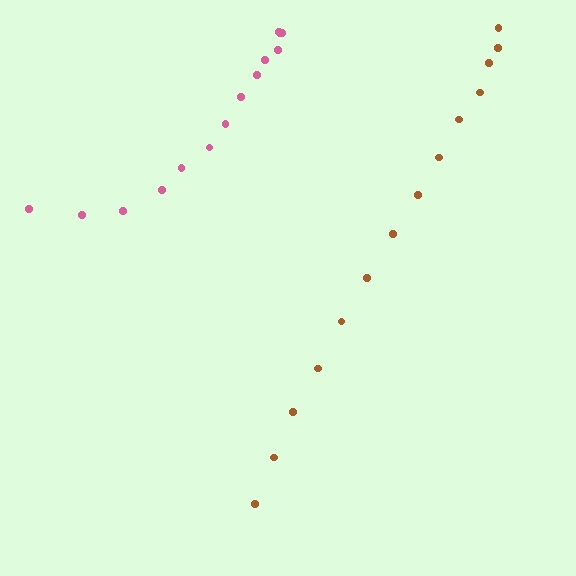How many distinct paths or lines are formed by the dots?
There are 2 distinct paths.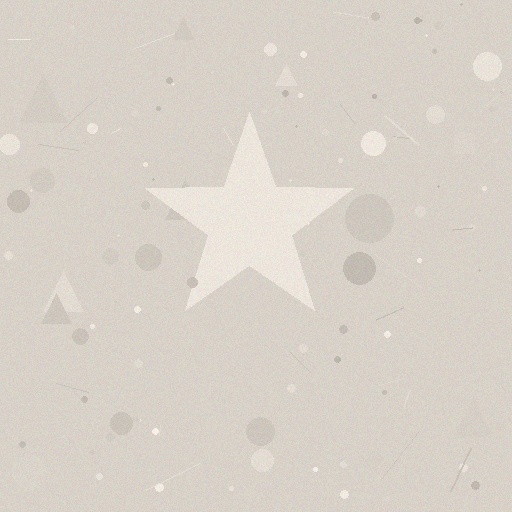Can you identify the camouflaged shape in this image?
The camouflaged shape is a star.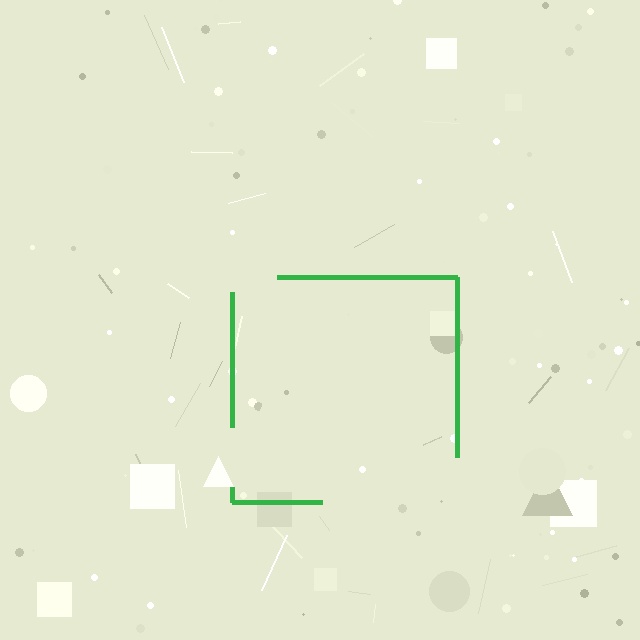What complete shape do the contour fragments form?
The contour fragments form a square.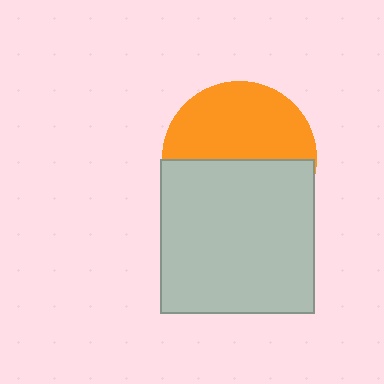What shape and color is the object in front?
The object in front is a light gray square.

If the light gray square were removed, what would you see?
You would see the complete orange circle.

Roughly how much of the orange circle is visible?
About half of it is visible (roughly 51%).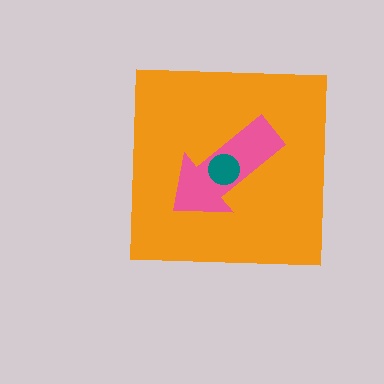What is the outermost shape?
The orange square.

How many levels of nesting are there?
3.